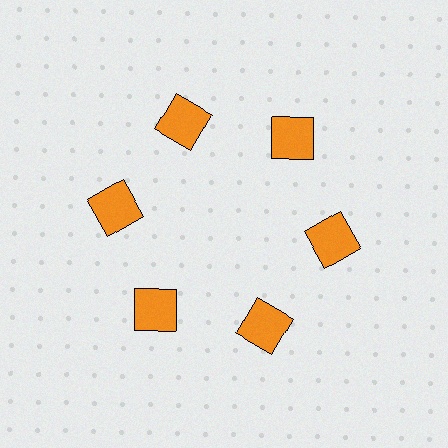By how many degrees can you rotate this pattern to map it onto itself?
The pattern maps onto itself every 60 degrees of rotation.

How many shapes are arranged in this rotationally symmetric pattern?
There are 6 shapes, arranged in 6 groups of 1.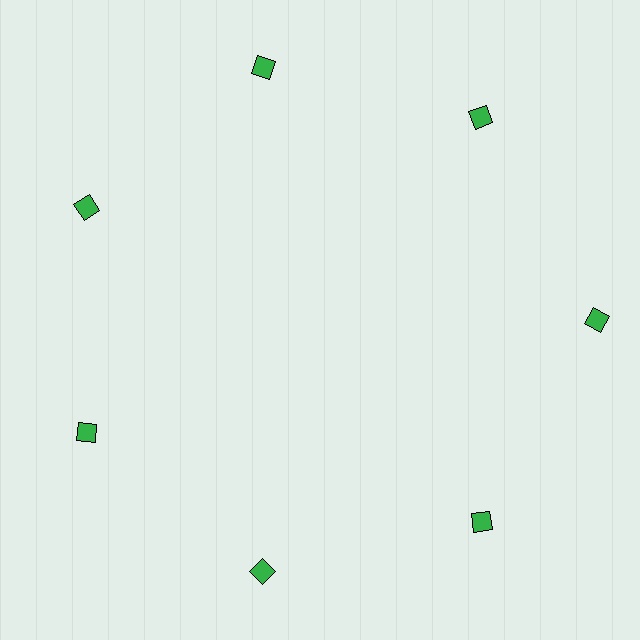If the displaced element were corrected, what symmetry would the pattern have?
It would have 7-fold rotational symmetry — the pattern would map onto itself every 51 degrees.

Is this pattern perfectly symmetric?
No. The 7 green diamonds are arranged in a ring, but one element near the 3 o'clock position is pushed outward from the center, breaking the 7-fold rotational symmetry.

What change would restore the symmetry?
The symmetry would be restored by moving it inward, back onto the ring so that all 7 diamonds sit at equal angles and equal distance from the center.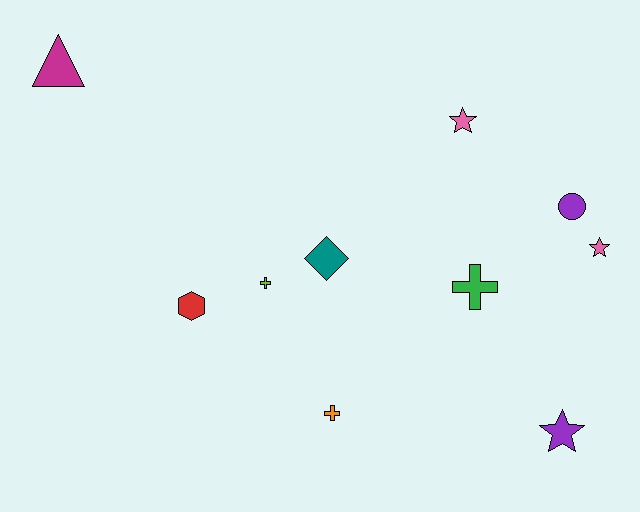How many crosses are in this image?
There are 3 crosses.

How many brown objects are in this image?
There are no brown objects.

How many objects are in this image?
There are 10 objects.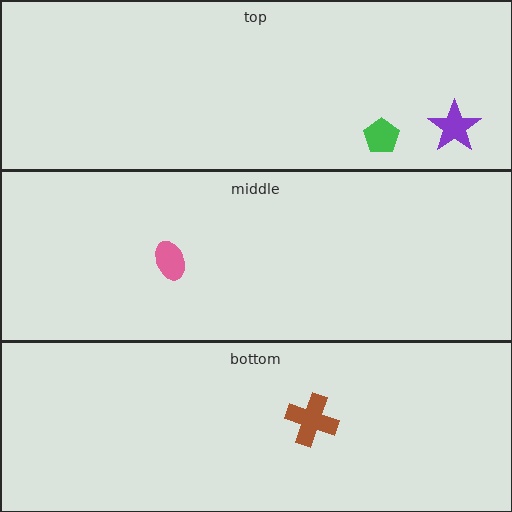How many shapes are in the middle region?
1.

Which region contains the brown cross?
The bottom region.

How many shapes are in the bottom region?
1.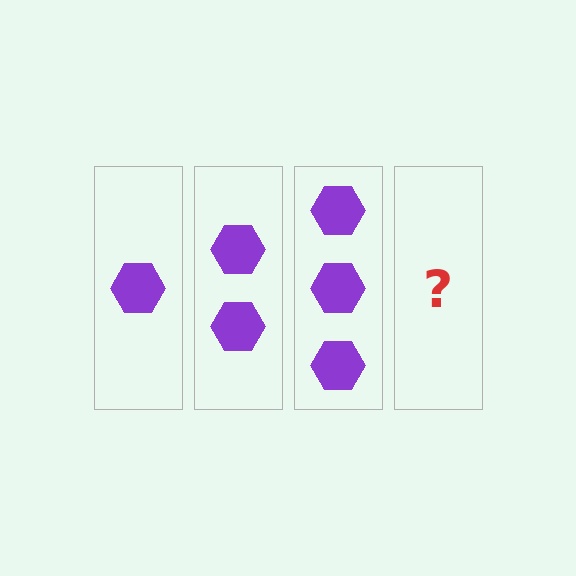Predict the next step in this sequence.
The next step is 4 hexagons.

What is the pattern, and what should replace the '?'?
The pattern is that each step adds one more hexagon. The '?' should be 4 hexagons.